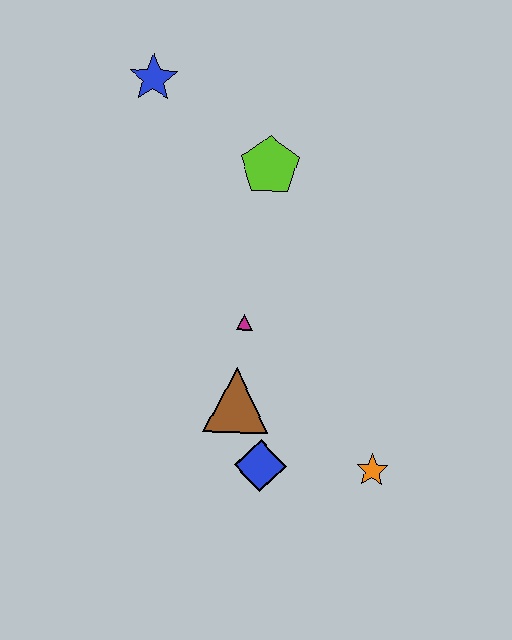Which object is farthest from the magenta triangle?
The blue star is farthest from the magenta triangle.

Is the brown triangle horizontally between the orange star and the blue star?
Yes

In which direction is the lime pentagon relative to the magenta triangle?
The lime pentagon is above the magenta triangle.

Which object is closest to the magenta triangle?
The brown triangle is closest to the magenta triangle.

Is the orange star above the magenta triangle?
No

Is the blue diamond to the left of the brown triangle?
No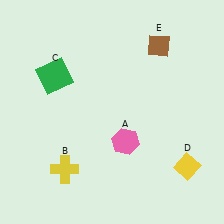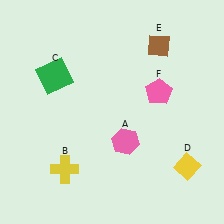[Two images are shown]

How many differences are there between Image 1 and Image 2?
There is 1 difference between the two images.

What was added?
A pink pentagon (F) was added in Image 2.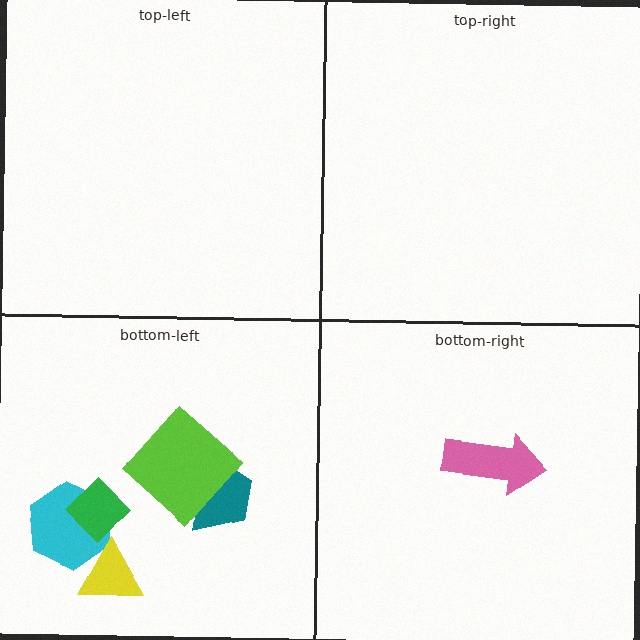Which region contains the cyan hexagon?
The bottom-left region.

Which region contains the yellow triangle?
The bottom-left region.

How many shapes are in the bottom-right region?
1.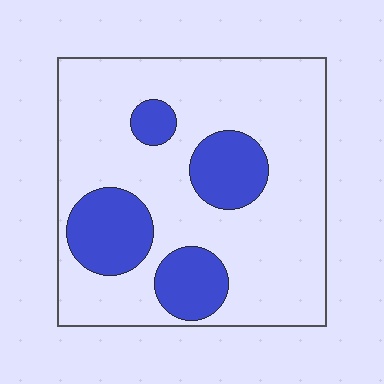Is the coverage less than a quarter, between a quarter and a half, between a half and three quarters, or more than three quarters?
Less than a quarter.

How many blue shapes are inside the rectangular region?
4.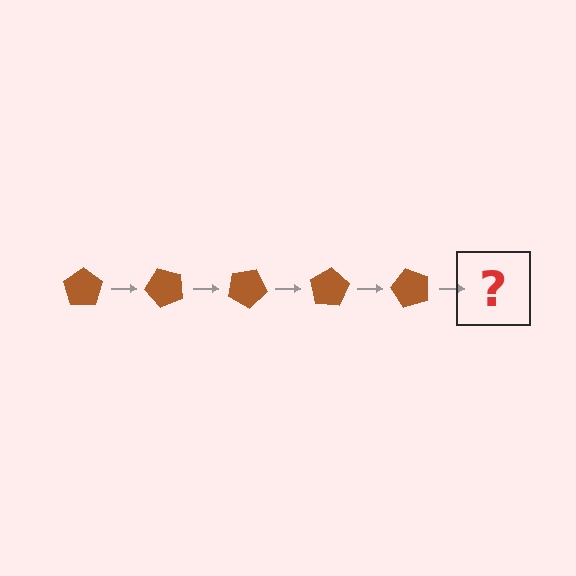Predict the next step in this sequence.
The next step is a brown pentagon rotated 250 degrees.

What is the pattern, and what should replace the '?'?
The pattern is that the pentagon rotates 50 degrees each step. The '?' should be a brown pentagon rotated 250 degrees.